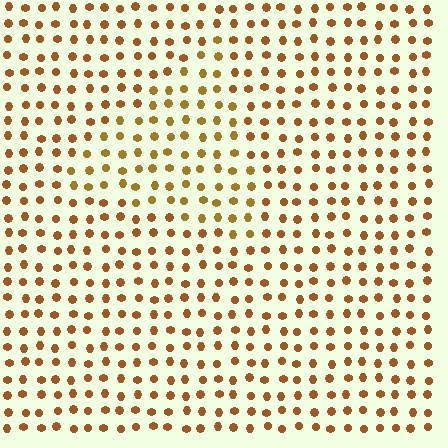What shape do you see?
I see a triangle.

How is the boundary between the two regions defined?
The boundary is defined purely by a slight shift in hue (about 19 degrees). Spacing, size, and orientation are identical on both sides.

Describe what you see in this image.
The image is filled with small brown elements in a uniform arrangement. A triangle-shaped region is visible where the elements are tinted to a slightly different hue, forming a subtle color boundary.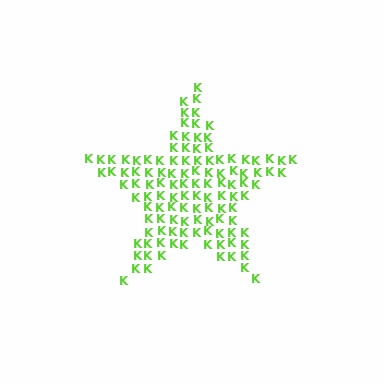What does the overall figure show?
The overall figure shows a star.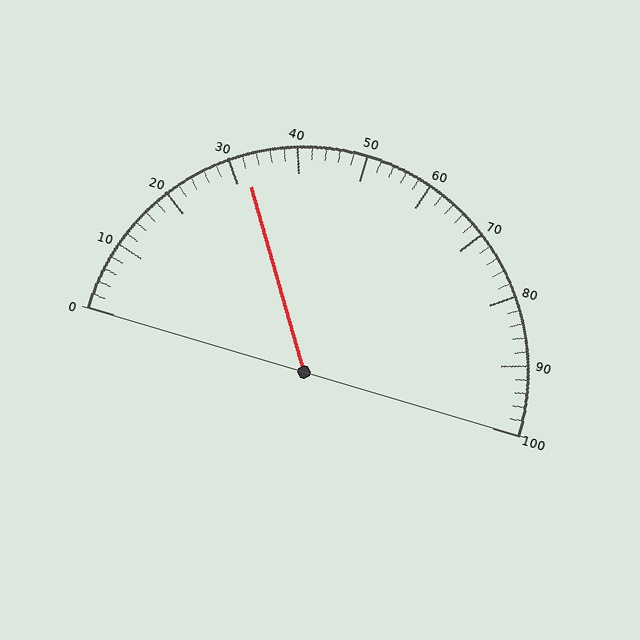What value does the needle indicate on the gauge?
The needle indicates approximately 32.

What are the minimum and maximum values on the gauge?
The gauge ranges from 0 to 100.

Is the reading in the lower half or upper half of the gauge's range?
The reading is in the lower half of the range (0 to 100).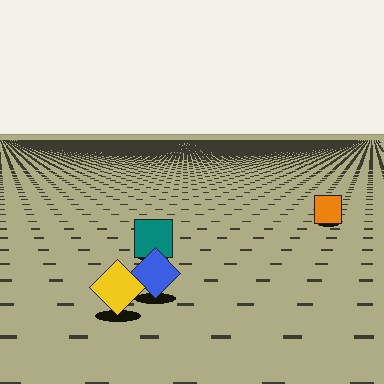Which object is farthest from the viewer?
The orange square is farthest from the viewer. It appears smaller and the ground texture around it is denser.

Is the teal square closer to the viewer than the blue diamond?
No. The blue diamond is closer — you can tell from the texture gradient: the ground texture is coarser near it.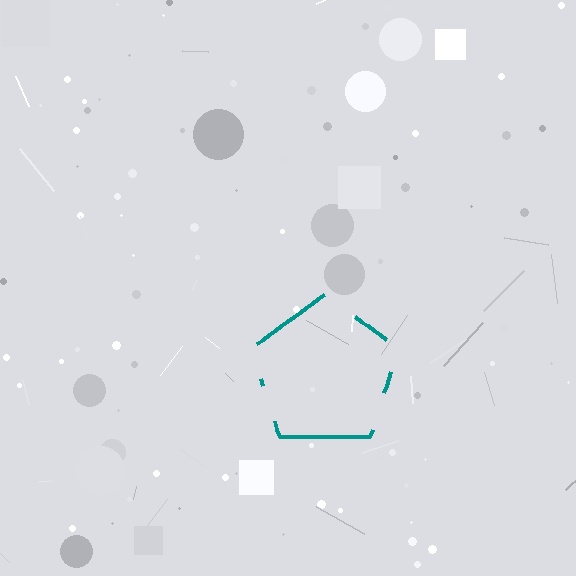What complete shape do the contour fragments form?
The contour fragments form a pentagon.